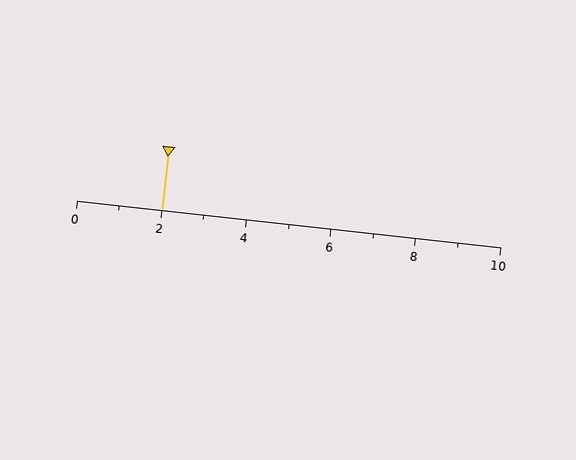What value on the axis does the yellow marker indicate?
The marker indicates approximately 2.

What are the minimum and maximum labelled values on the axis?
The axis runs from 0 to 10.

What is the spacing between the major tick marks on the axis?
The major ticks are spaced 2 apart.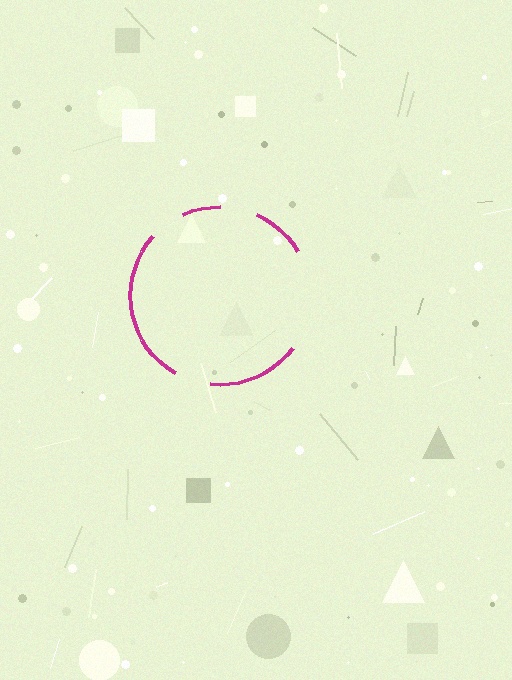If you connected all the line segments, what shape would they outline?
They would outline a circle.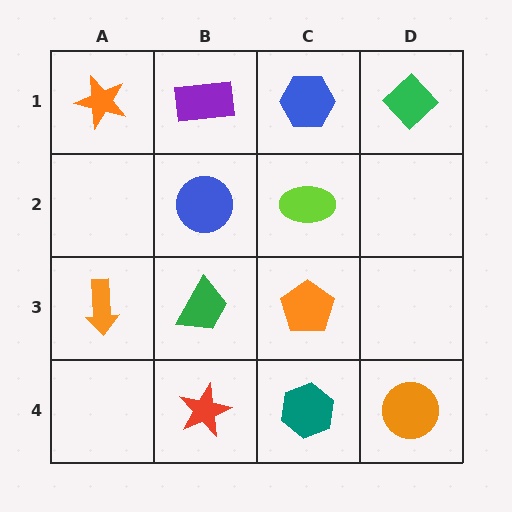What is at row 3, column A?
An orange arrow.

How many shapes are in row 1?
4 shapes.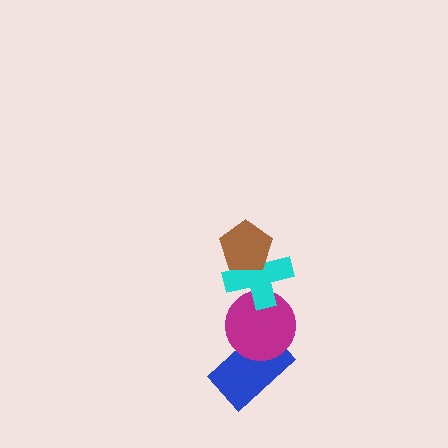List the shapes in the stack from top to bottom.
From top to bottom: the brown pentagon, the cyan cross, the magenta circle, the blue rectangle.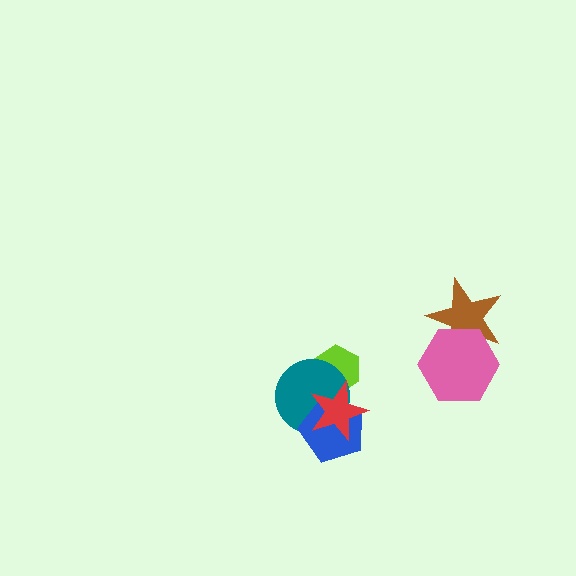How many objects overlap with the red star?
3 objects overlap with the red star.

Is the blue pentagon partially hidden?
Yes, it is partially covered by another shape.